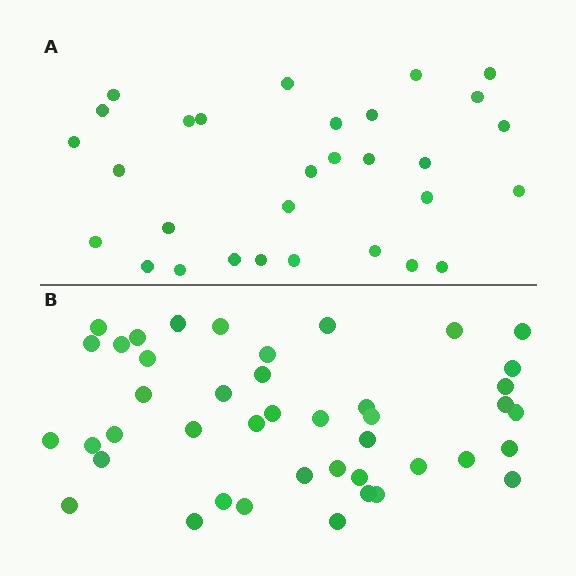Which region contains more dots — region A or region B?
Region B (the bottom region) has more dots.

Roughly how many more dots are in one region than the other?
Region B has approximately 15 more dots than region A.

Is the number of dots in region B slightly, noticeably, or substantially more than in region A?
Region B has noticeably more, but not dramatically so. The ratio is roughly 1.4 to 1.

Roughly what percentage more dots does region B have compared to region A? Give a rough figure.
About 45% more.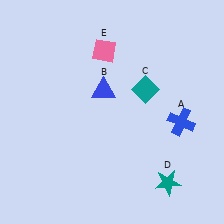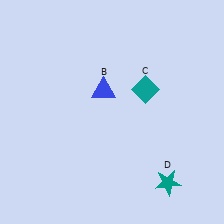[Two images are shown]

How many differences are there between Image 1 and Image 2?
There are 2 differences between the two images.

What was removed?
The pink diamond (E), the blue cross (A) were removed in Image 2.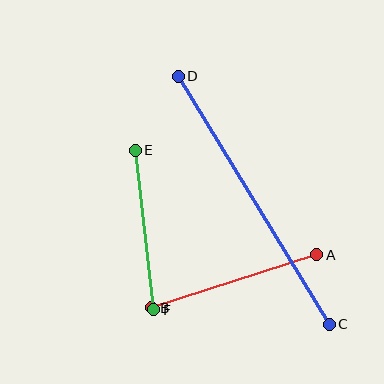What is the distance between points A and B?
The distance is approximately 174 pixels.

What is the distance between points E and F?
The distance is approximately 161 pixels.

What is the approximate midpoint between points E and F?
The midpoint is at approximately (144, 230) pixels.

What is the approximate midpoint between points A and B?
The midpoint is at approximately (234, 281) pixels.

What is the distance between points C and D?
The distance is approximately 290 pixels.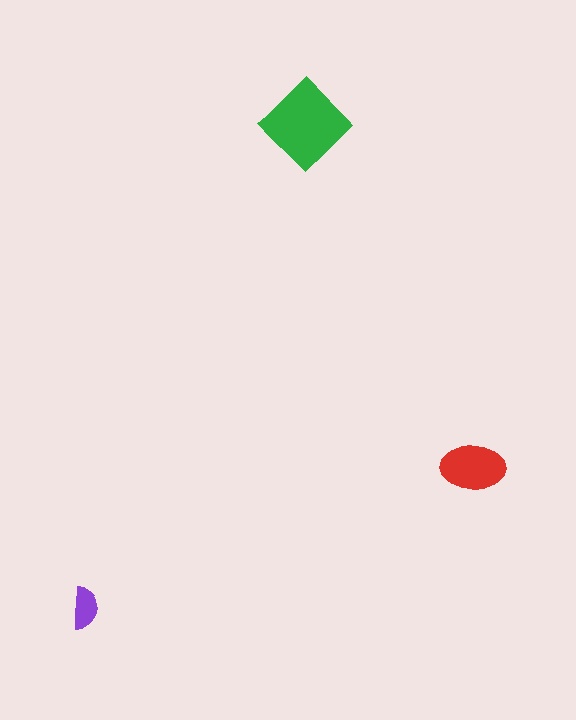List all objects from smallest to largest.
The purple semicircle, the red ellipse, the green diamond.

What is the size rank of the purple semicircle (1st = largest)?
3rd.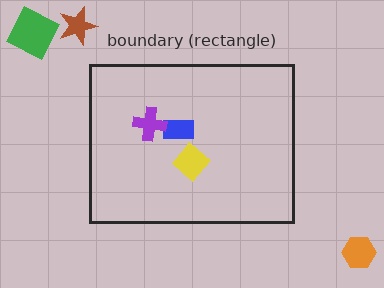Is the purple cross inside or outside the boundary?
Inside.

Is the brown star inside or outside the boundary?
Outside.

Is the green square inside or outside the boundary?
Outside.